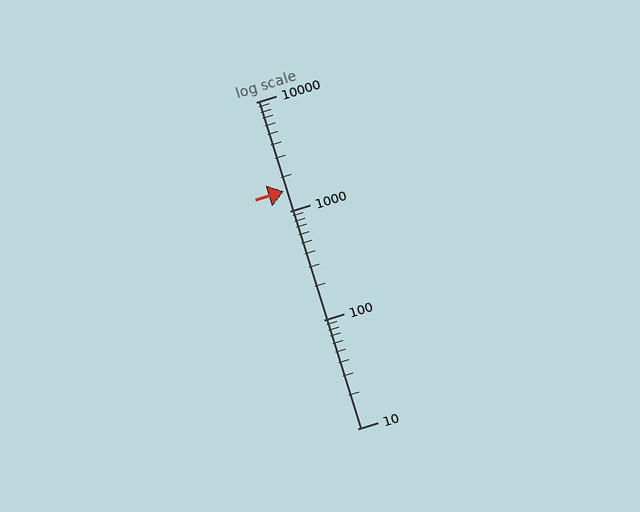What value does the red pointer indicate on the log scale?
The pointer indicates approximately 1500.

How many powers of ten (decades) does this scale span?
The scale spans 3 decades, from 10 to 10000.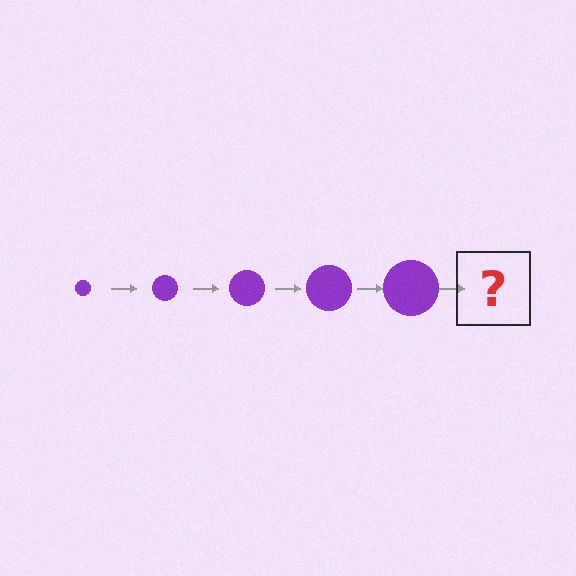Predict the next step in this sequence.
The next step is a purple circle, larger than the previous one.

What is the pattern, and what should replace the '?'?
The pattern is that the circle gets progressively larger each step. The '?' should be a purple circle, larger than the previous one.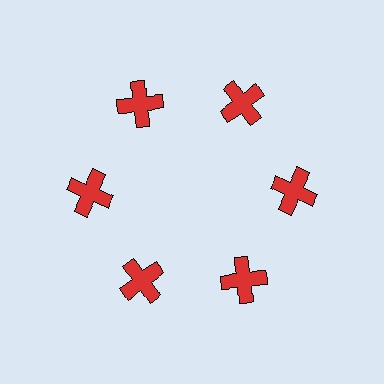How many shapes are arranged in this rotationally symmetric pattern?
There are 6 shapes, arranged in 6 groups of 1.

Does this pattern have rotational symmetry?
Yes, this pattern has 6-fold rotational symmetry. It looks the same after rotating 60 degrees around the center.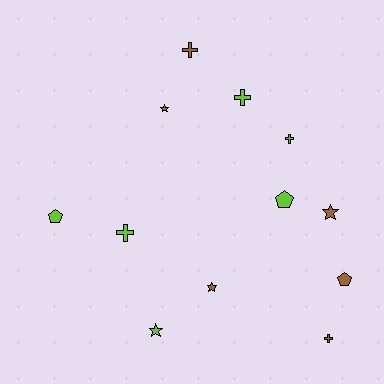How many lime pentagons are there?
There are 2 lime pentagons.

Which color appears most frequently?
Brown, with 6 objects.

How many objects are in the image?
There are 12 objects.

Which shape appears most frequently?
Cross, with 5 objects.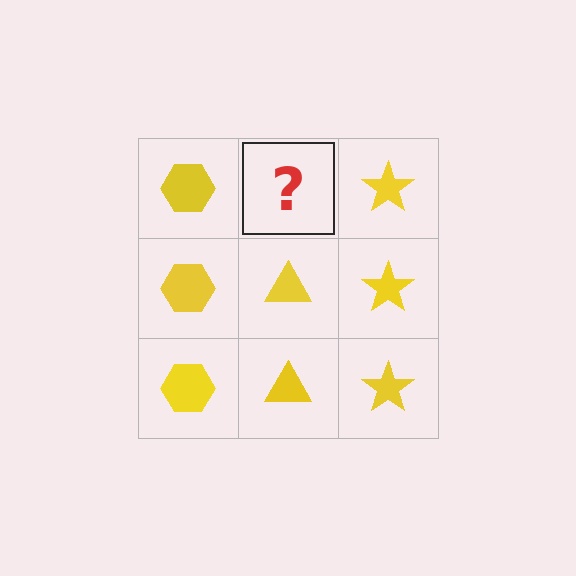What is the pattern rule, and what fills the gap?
The rule is that each column has a consistent shape. The gap should be filled with a yellow triangle.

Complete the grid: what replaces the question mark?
The question mark should be replaced with a yellow triangle.